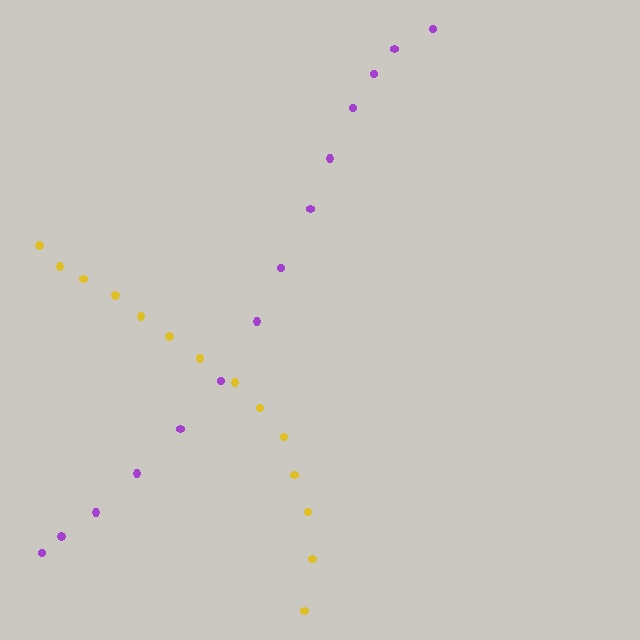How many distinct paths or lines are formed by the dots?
There are 2 distinct paths.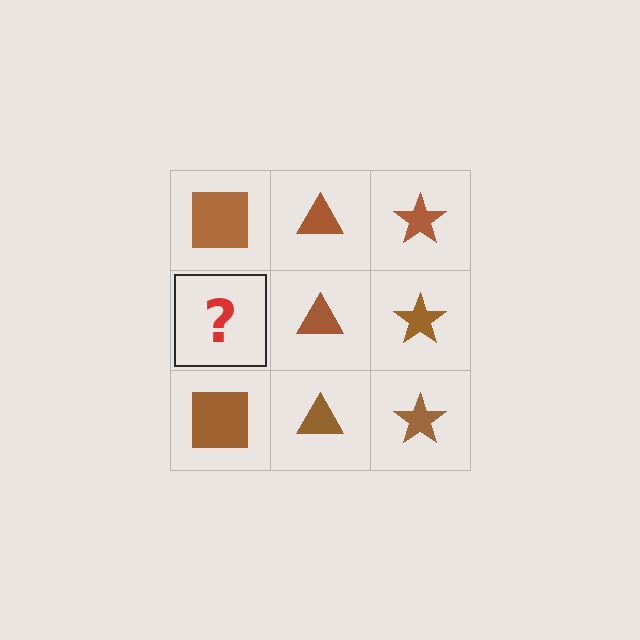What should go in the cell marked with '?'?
The missing cell should contain a brown square.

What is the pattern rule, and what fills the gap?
The rule is that each column has a consistent shape. The gap should be filled with a brown square.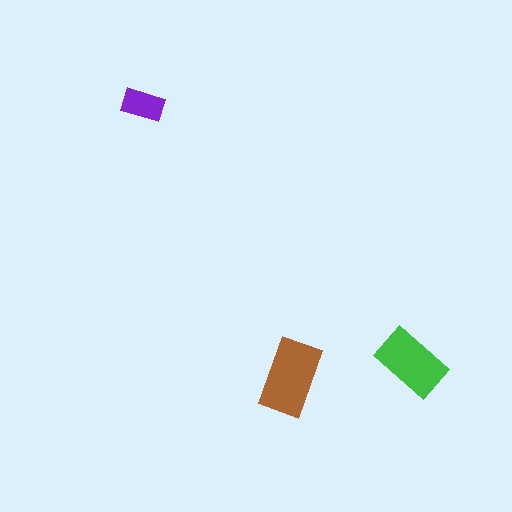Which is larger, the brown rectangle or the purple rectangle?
The brown one.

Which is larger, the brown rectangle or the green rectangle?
The brown one.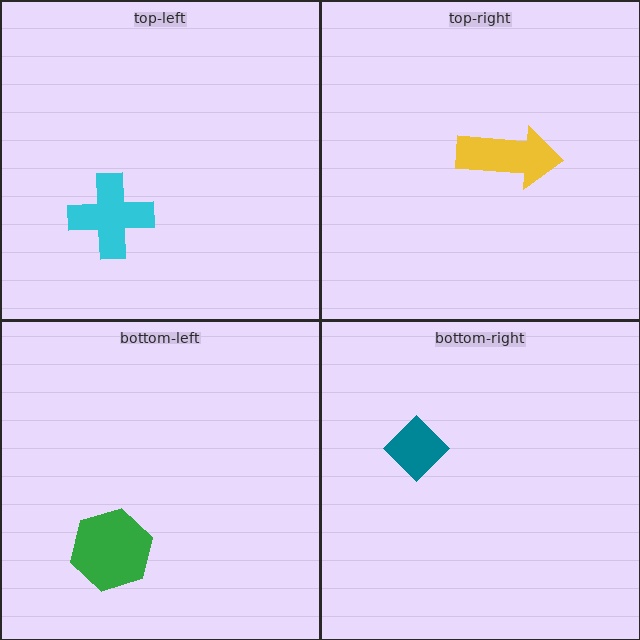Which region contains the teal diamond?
The bottom-right region.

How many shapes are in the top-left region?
1.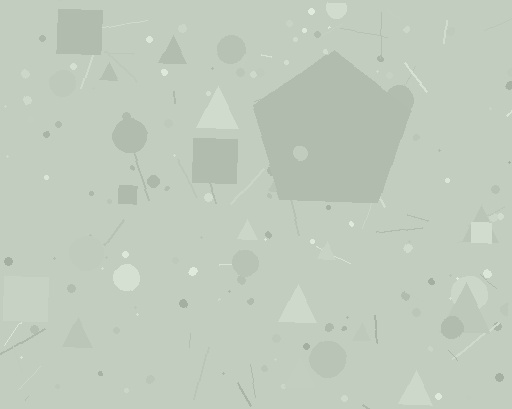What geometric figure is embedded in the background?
A pentagon is embedded in the background.